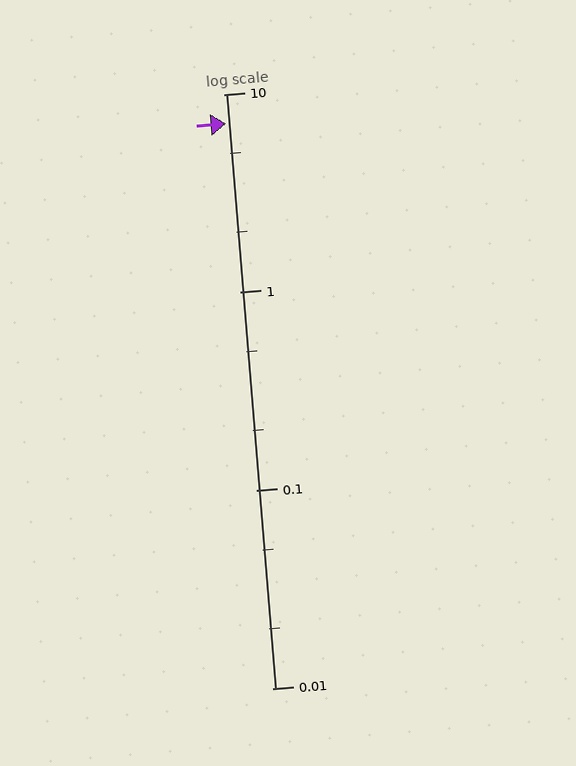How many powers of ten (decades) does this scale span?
The scale spans 3 decades, from 0.01 to 10.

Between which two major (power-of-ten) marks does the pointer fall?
The pointer is between 1 and 10.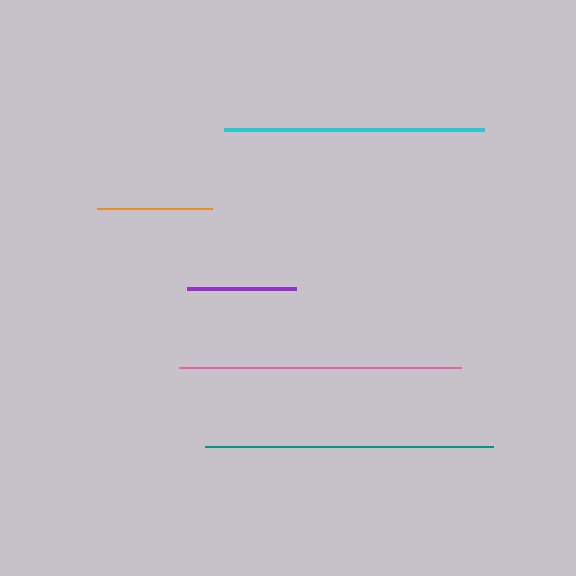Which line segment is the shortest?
The purple line is the shortest at approximately 109 pixels.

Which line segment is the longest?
The teal line is the longest at approximately 288 pixels.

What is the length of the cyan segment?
The cyan segment is approximately 260 pixels long.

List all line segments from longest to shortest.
From longest to shortest: teal, pink, cyan, orange, purple.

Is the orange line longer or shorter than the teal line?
The teal line is longer than the orange line.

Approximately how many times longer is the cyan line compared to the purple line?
The cyan line is approximately 2.4 times the length of the purple line.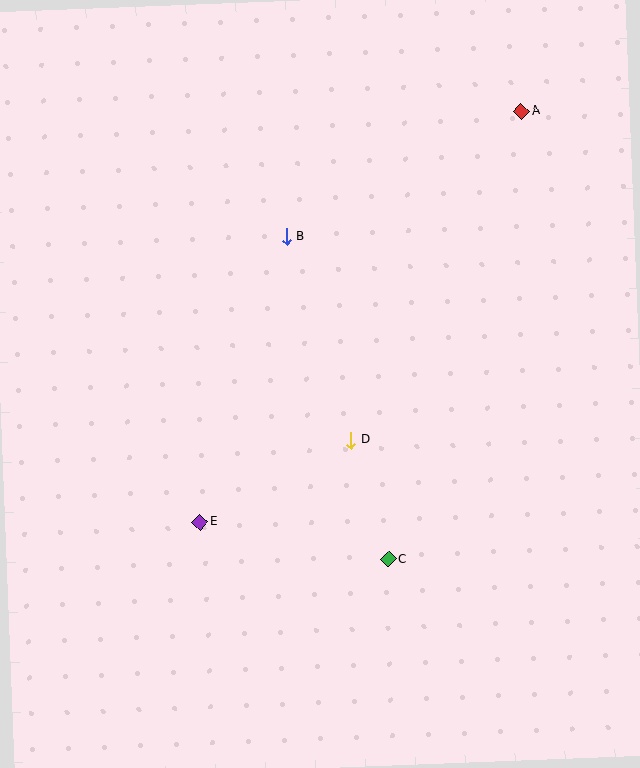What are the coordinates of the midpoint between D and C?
The midpoint between D and C is at (370, 500).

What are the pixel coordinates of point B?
Point B is at (287, 236).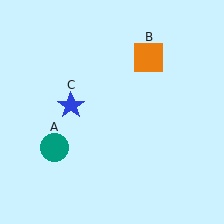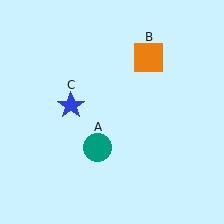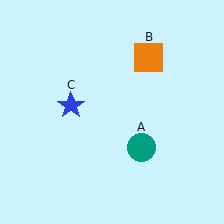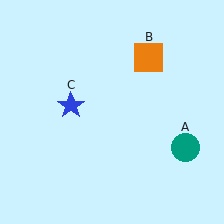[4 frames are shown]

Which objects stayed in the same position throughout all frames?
Orange square (object B) and blue star (object C) remained stationary.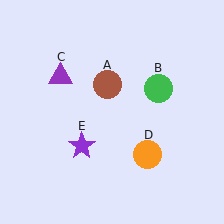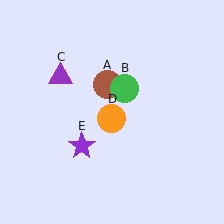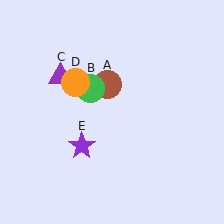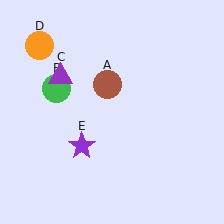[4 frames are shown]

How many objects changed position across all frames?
2 objects changed position: green circle (object B), orange circle (object D).